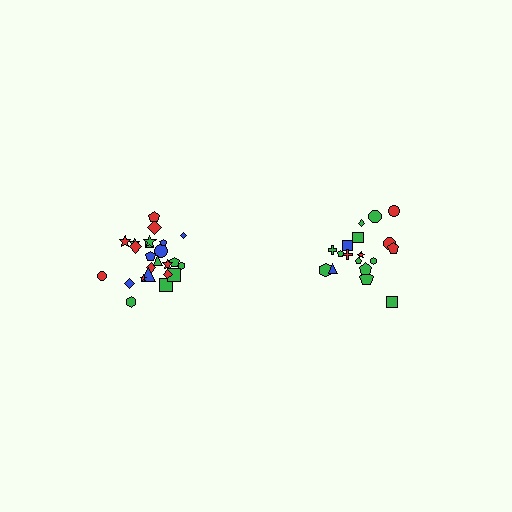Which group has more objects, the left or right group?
The left group.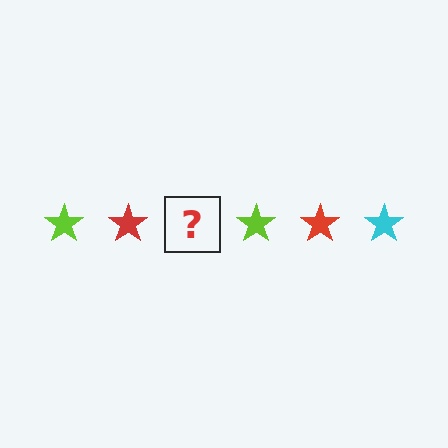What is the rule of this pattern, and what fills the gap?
The rule is that the pattern cycles through lime, red, cyan stars. The gap should be filled with a cyan star.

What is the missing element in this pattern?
The missing element is a cyan star.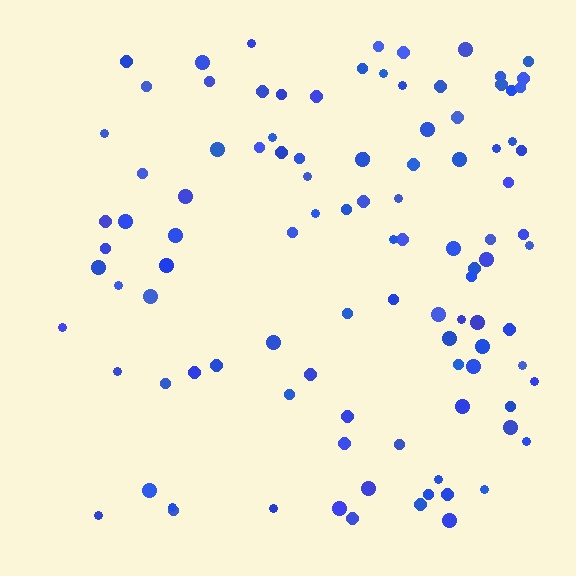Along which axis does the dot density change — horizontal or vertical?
Horizontal.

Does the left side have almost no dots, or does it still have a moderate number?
Still a moderate number, just noticeably fewer than the right.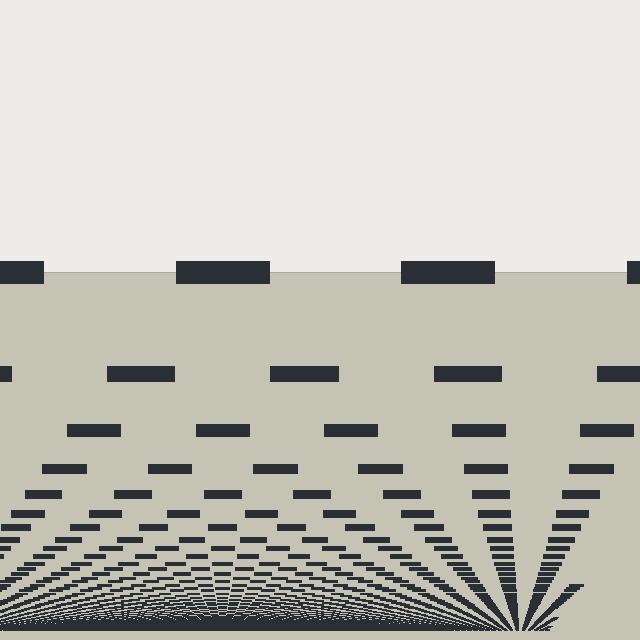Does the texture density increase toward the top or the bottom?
Density increases toward the bottom.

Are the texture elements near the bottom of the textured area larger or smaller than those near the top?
Smaller. The gradient is inverted — elements near the bottom are smaller and denser.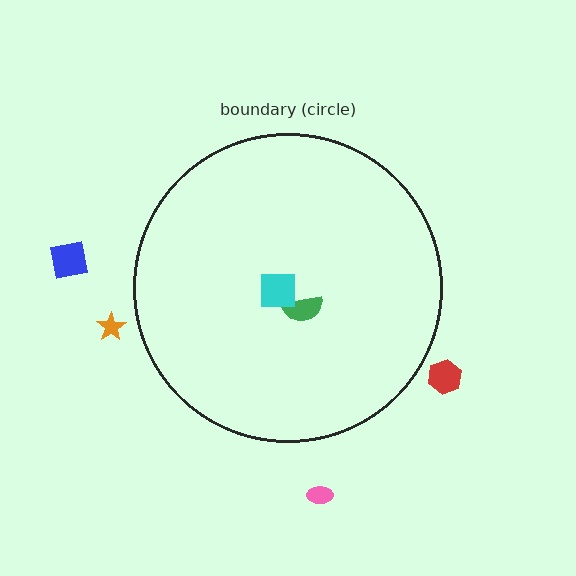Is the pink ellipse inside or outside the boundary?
Outside.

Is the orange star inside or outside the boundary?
Outside.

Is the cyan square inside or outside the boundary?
Inside.